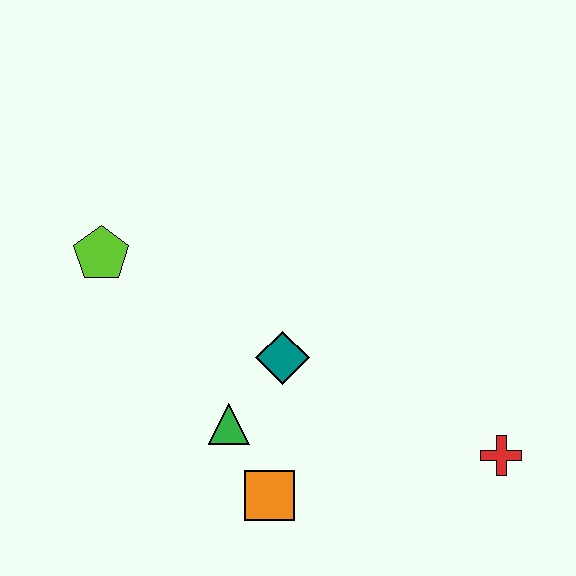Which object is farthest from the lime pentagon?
The red cross is farthest from the lime pentagon.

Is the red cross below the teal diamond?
Yes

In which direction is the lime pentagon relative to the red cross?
The lime pentagon is to the left of the red cross.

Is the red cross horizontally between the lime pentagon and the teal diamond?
No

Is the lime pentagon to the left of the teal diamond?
Yes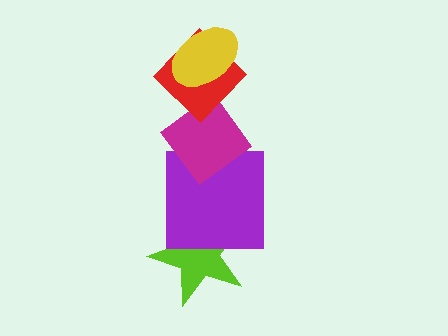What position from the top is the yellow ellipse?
The yellow ellipse is 1st from the top.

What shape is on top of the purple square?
The magenta diamond is on top of the purple square.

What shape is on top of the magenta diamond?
The red diamond is on top of the magenta diamond.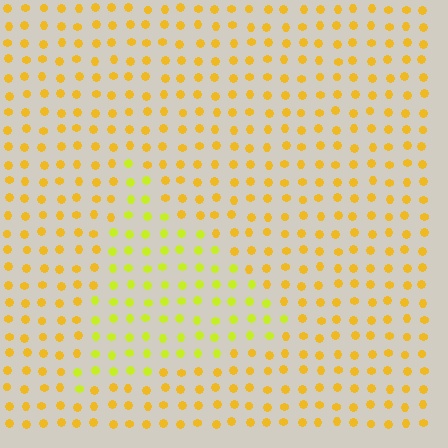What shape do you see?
I see a triangle.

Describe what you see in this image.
The image is filled with small yellow elements in a uniform arrangement. A triangle-shaped region is visible where the elements are tinted to a slightly different hue, forming a subtle color boundary.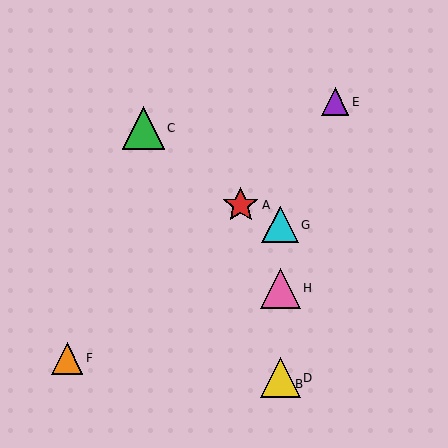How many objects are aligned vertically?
4 objects (B, D, G, H) are aligned vertically.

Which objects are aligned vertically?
Objects B, D, G, H are aligned vertically.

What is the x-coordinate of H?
Object H is at x≈280.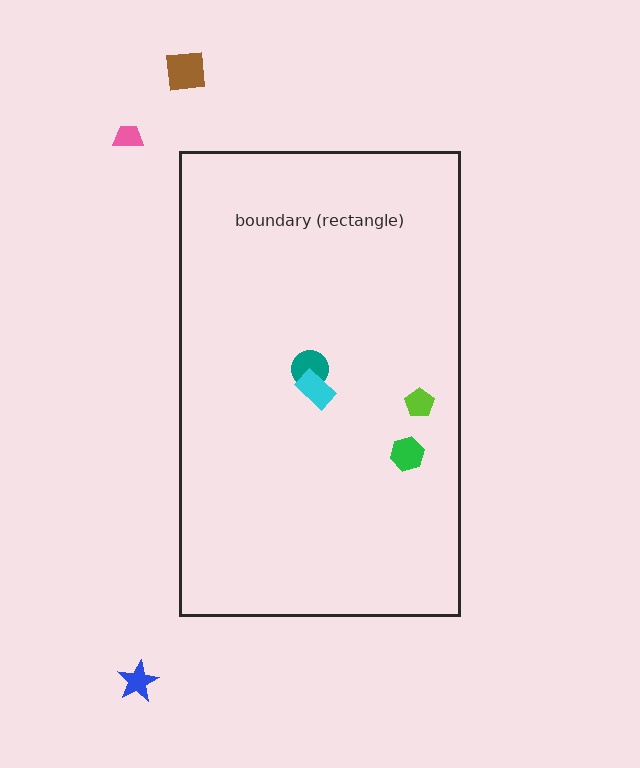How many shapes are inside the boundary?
4 inside, 3 outside.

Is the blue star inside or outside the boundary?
Outside.